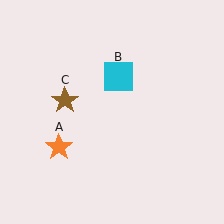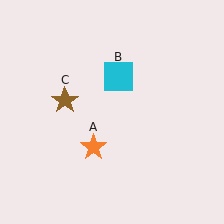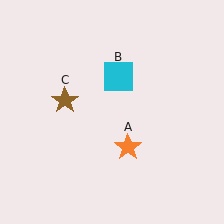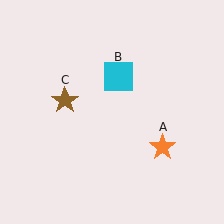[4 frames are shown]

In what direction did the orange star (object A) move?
The orange star (object A) moved right.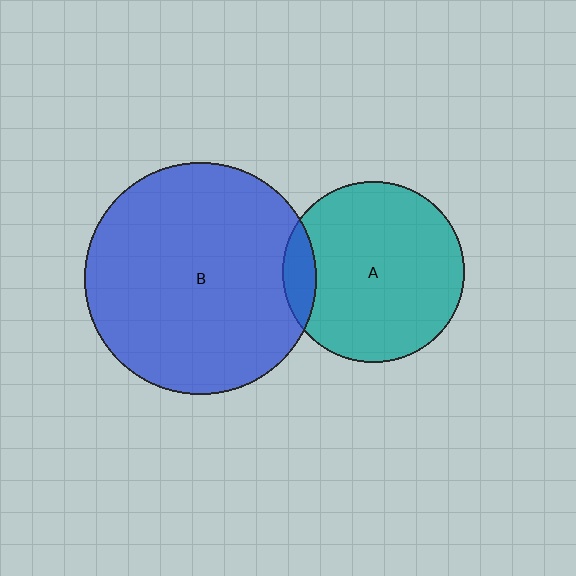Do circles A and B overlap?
Yes.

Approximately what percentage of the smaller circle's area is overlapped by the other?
Approximately 10%.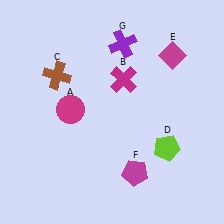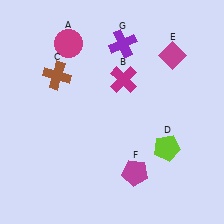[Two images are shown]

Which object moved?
The magenta circle (A) moved up.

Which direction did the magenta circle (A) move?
The magenta circle (A) moved up.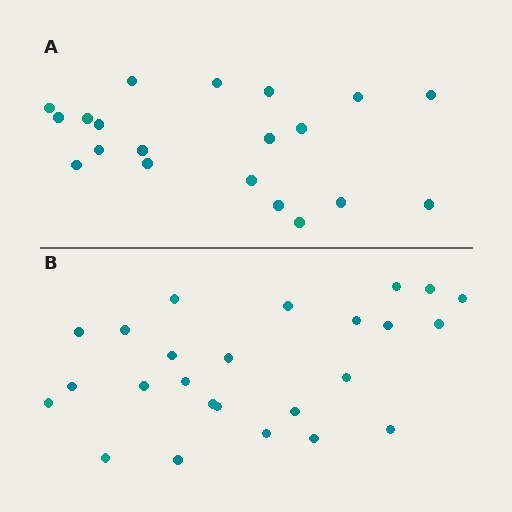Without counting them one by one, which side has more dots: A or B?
Region B (the bottom region) has more dots.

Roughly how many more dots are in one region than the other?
Region B has about 5 more dots than region A.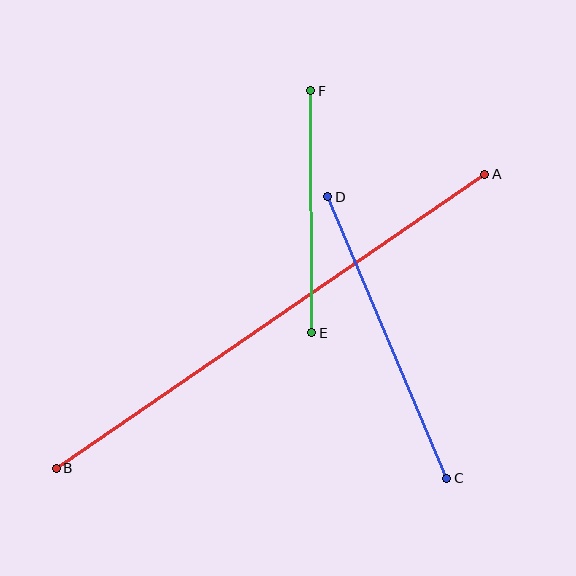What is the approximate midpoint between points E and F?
The midpoint is at approximately (311, 212) pixels.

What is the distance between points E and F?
The distance is approximately 242 pixels.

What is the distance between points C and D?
The distance is approximately 305 pixels.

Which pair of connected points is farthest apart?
Points A and B are farthest apart.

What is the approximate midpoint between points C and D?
The midpoint is at approximately (387, 337) pixels.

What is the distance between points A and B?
The distance is approximately 519 pixels.